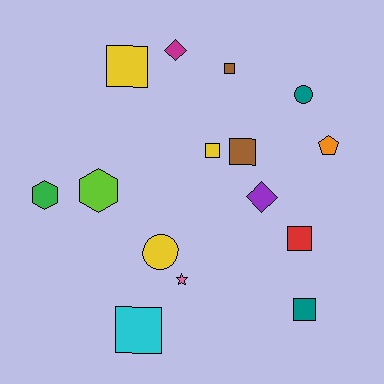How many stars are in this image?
There is 1 star.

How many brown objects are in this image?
There are 2 brown objects.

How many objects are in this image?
There are 15 objects.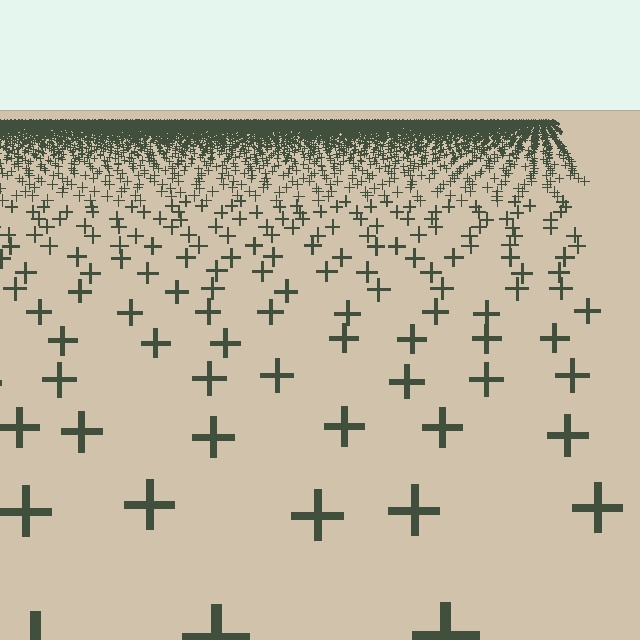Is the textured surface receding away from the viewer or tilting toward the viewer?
The surface is receding away from the viewer. Texture elements get smaller and denser toward the top.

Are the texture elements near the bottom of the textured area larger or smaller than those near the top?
Larger. Near the bottom, elements are closer to the viewer and appear at a bigger on-screen size.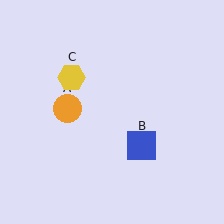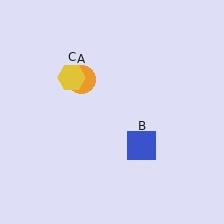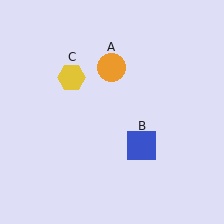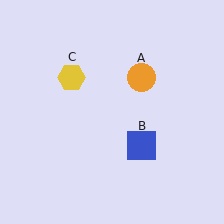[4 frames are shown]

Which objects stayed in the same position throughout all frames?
Blue square (object B) and yellow hexagon (object C) remained stationary.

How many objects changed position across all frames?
1 object changed position: orange circle (object A).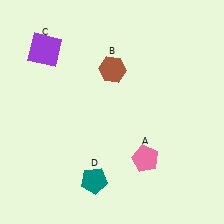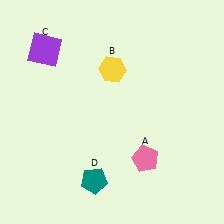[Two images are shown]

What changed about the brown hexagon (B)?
In Image 1, B is brown. In Image 2, it changed to yellow.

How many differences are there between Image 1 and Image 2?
There is 1 difference between the two images.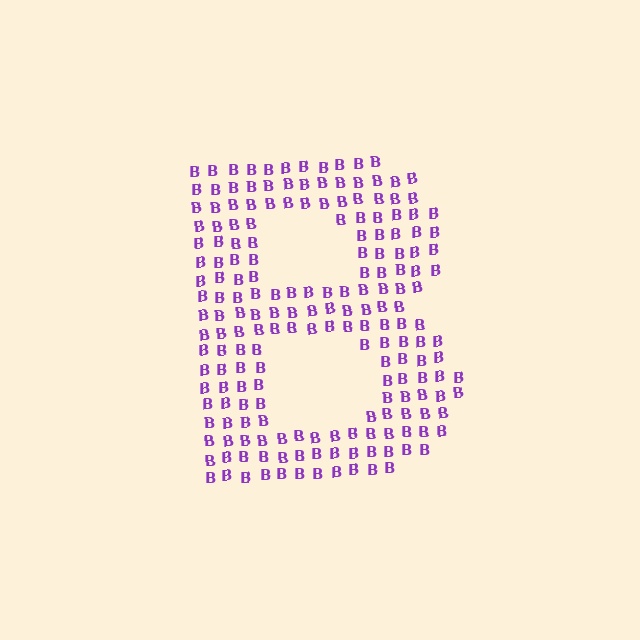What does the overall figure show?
The overall figure shows the letter B.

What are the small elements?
The small elements are letter B's.